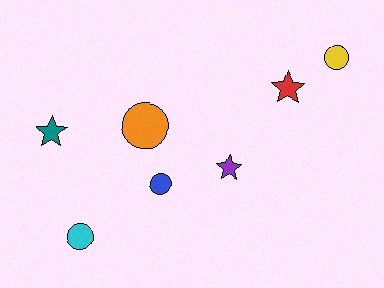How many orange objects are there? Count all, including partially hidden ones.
There is 1 orange object.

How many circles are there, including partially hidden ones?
There are 4 circles.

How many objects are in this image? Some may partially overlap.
There are 7 objects.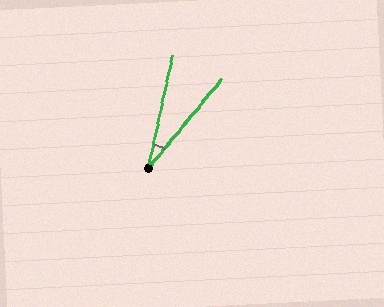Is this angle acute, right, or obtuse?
It is acute.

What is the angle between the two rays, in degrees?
Approximately 27 degrees.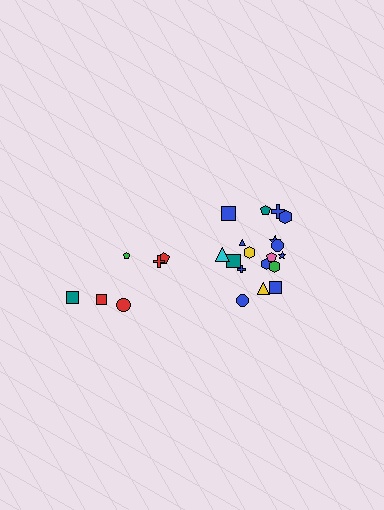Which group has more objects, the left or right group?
The right group.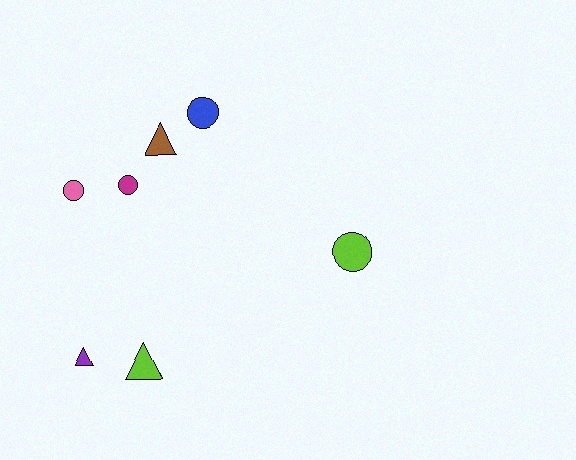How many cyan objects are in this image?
There are no cyan objects.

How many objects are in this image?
There are 7 objects.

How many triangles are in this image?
There are 3 triangles.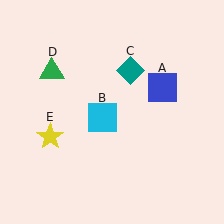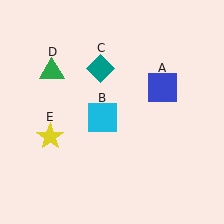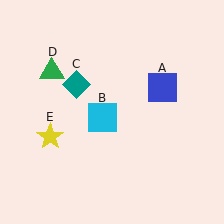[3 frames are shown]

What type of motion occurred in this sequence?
The teal diamond (object C) rotated counterclockwise around the center of the scene.